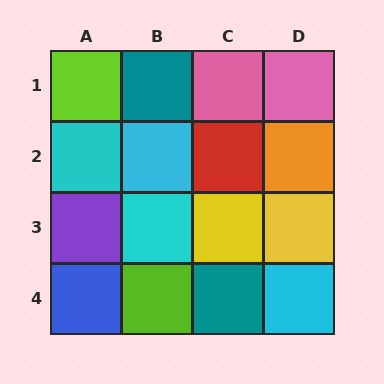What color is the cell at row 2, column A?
Cyan.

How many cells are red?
1 cell is red.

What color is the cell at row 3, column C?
Yellow.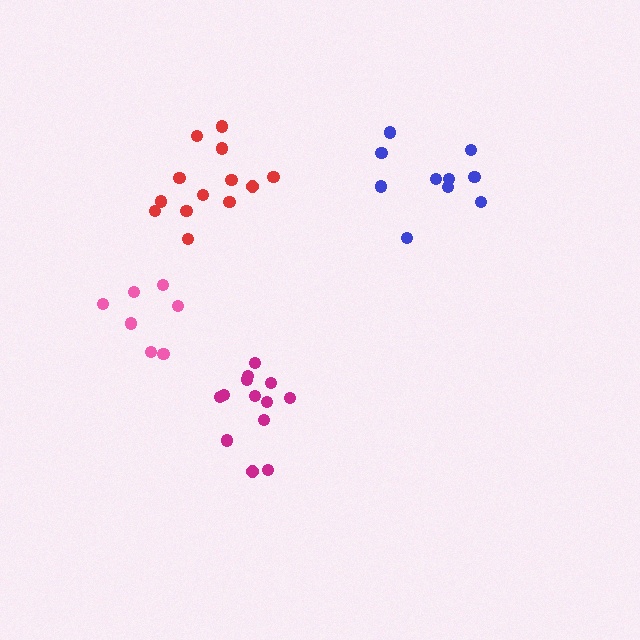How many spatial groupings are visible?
There are 4 spatial groupings.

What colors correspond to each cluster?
The clusters are colored: magenta, red, pink, blue.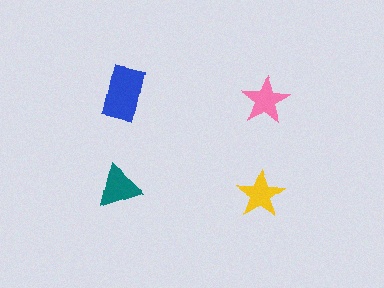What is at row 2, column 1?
A teal triangle.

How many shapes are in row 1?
2 shapes.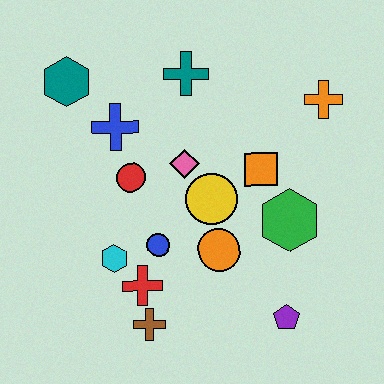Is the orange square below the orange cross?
Yes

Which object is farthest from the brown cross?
The orange cross is farthest from the brown cross.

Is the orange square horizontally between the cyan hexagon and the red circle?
No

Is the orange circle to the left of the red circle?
No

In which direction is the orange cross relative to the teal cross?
The orange cross is to the right of the teal cross.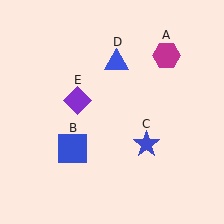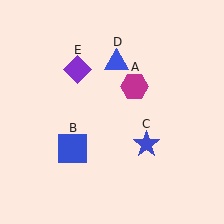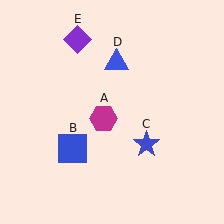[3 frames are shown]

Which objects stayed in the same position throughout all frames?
Blue square (object B) and blue star (object C) and blue triangle (object D) remained stationary.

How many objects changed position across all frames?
2 objects changed position: magenta hexagon (object A), purple diamond (object E).